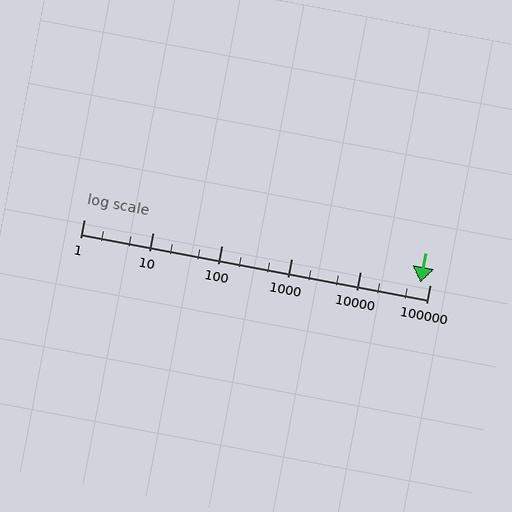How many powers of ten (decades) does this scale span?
The scale spans 5 decades, from 1 to 100000.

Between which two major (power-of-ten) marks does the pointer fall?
The pointer is between 10000 and 100000.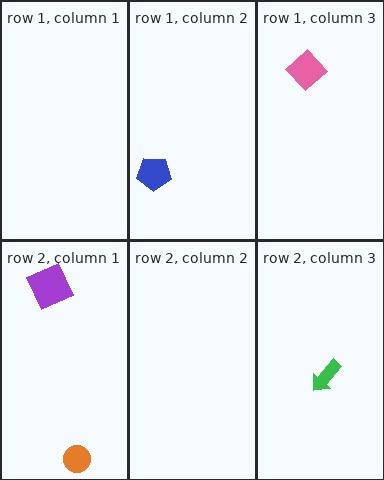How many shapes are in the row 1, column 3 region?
1.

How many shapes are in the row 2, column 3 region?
1.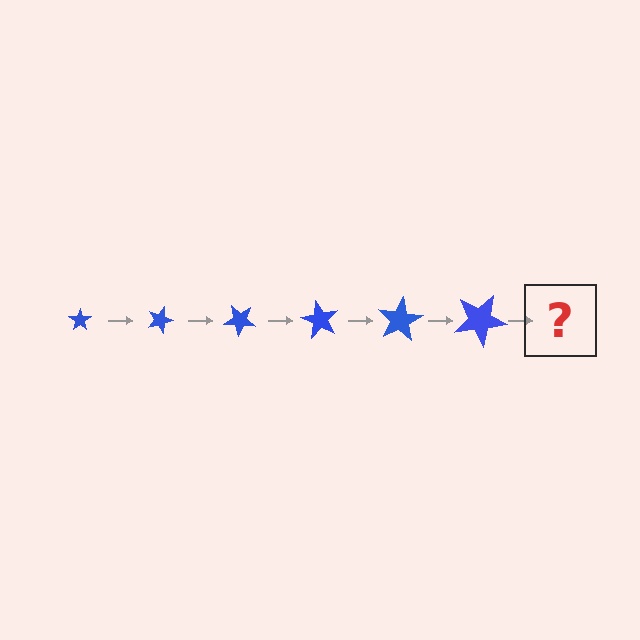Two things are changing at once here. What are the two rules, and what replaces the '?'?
The two rules are that the star grows larger each step and it rotates 20 degrees each step. The '?' should be a star, larger than the previous one and rotated 120 degrees from the start.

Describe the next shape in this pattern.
It should be a star, larger than the previous one and rotated 120 degrees from the start.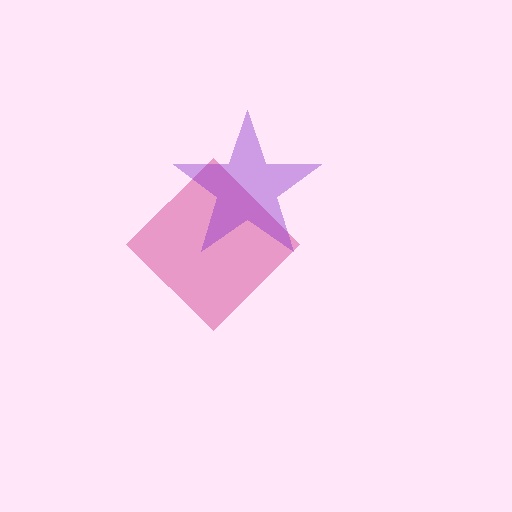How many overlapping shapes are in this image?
There are 2 overlapping shapes in the image.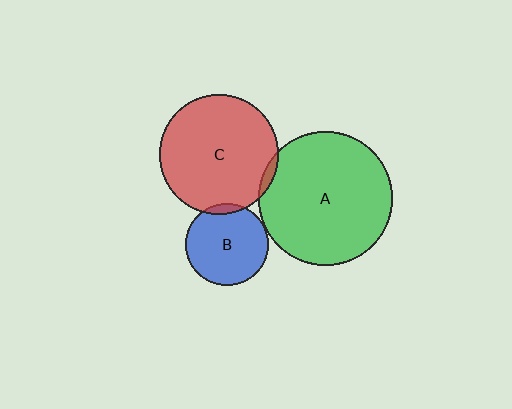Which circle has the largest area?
Circle A (green).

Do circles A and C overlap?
Yes.